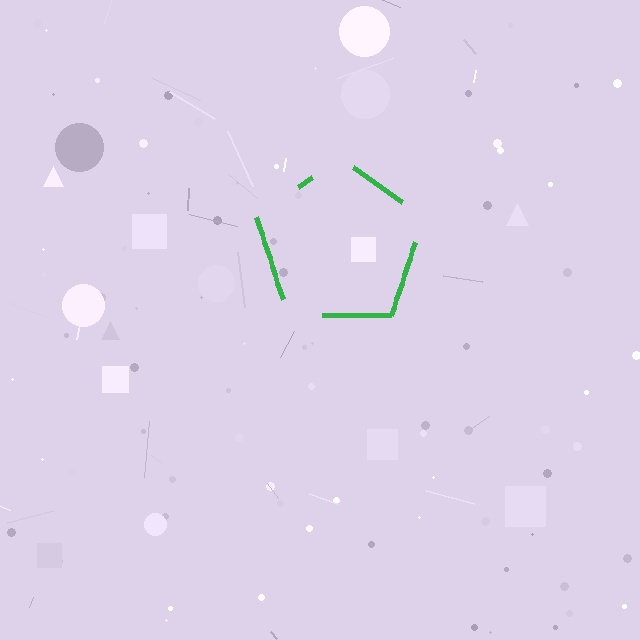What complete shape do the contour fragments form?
The contour fragments form a pentagon.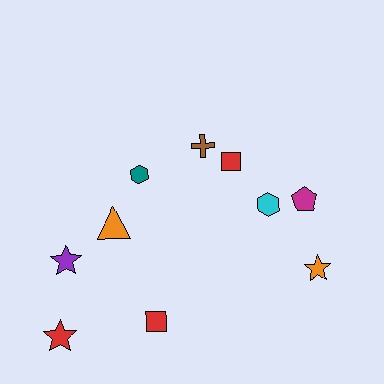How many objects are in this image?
There are 10 objects.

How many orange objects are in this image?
There are 2 orange objects.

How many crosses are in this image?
There is 1 cross.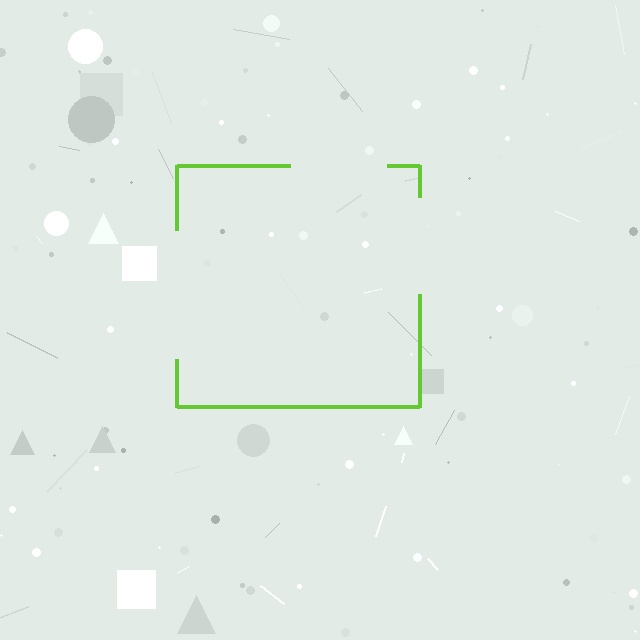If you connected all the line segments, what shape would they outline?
They would outline a square.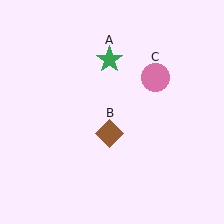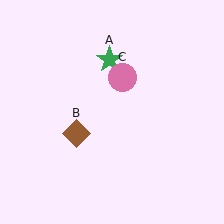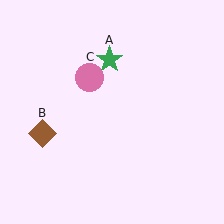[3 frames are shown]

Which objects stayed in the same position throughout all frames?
Green star (object A) remained stationary.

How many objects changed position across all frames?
2 objects changed position: brown diamond (object B), pink circle (object C).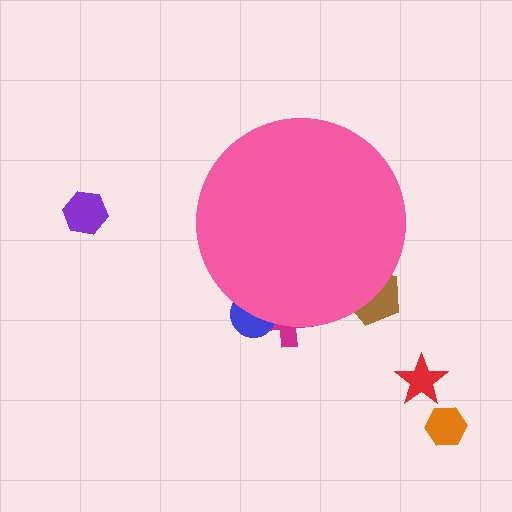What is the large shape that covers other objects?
A pink circle.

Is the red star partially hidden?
No, the red star is fully visible.